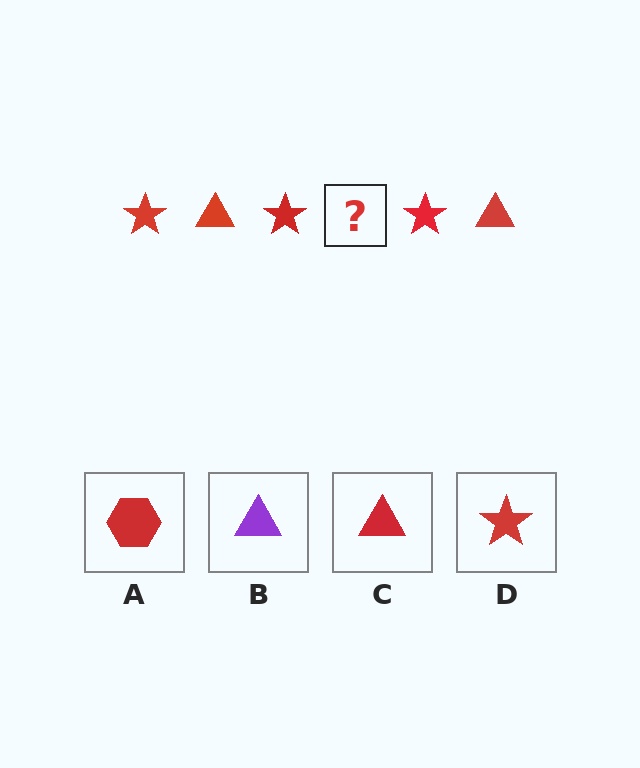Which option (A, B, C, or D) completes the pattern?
C.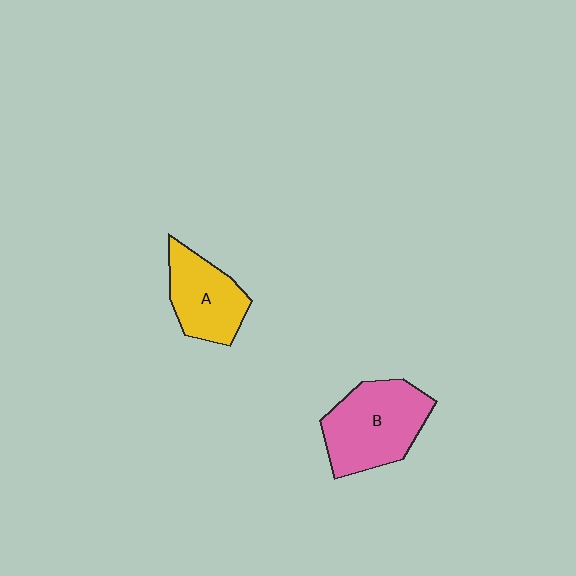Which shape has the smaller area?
Shape A (yellow).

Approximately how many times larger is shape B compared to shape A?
Approximately 1.4 times.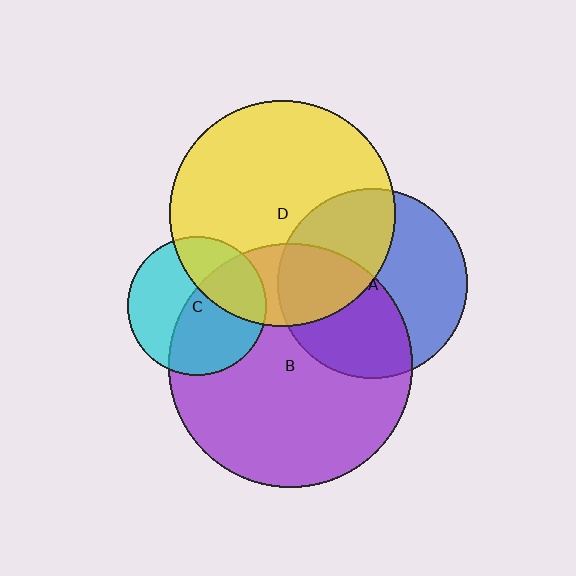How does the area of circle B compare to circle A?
Approximately 1.6 times.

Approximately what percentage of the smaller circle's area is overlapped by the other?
Approximately 40%.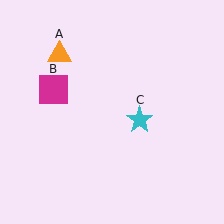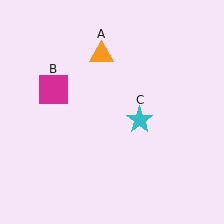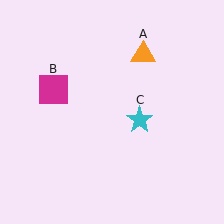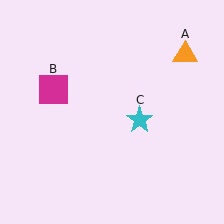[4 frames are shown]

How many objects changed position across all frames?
1 object changed position: orange triangle (object A).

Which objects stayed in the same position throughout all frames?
Magenta square (object B) and cyan star (object C) remained stationary.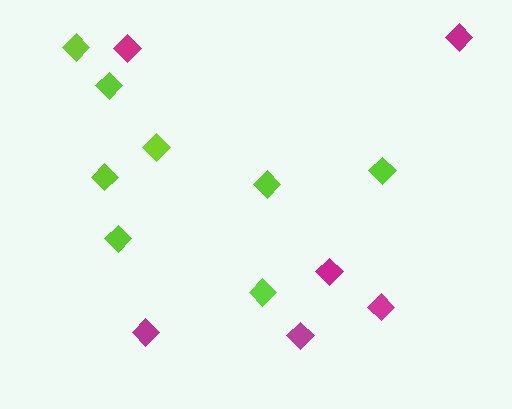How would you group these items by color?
There are 2 groups: one group of magenta diamonds (6) and one group of lime diamonds (8).